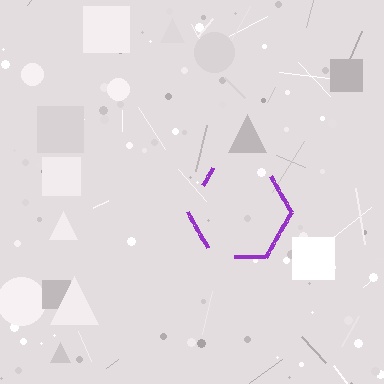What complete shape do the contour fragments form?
The contour fragments form a hexagon.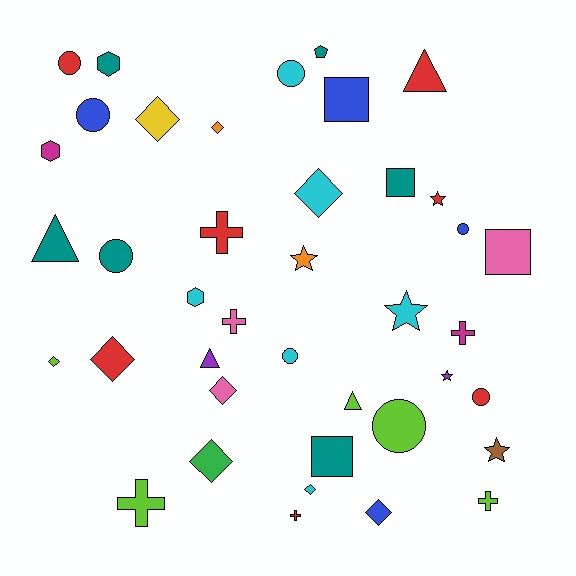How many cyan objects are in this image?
There are 6 cyan objects.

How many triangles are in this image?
There are 4 triangles.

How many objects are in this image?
There are 40 objects.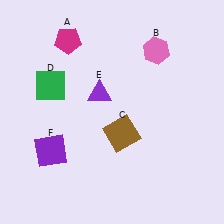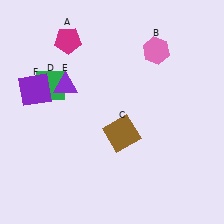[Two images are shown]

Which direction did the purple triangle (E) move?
The purple triangle (E) moved left.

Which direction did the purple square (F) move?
The purple square (F) moved up.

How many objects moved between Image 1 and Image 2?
2 objects moved between the two images.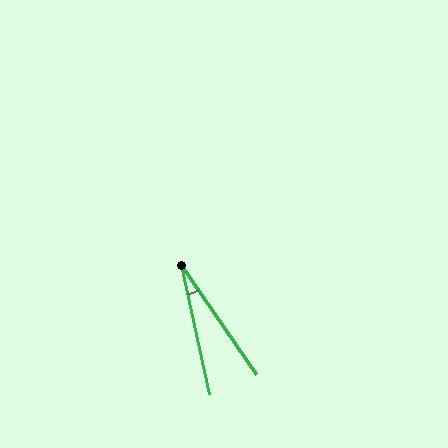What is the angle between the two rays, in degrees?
Approximately 22 degrees.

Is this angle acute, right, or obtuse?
It is acute.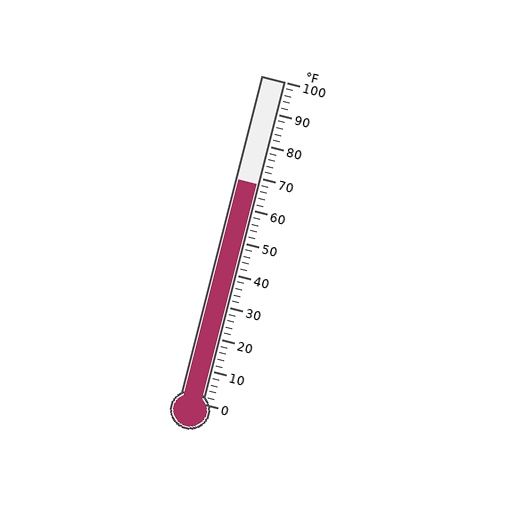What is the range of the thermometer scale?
The thermometer scale ranges from 0°F to 100°F.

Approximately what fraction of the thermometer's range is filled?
The thermometer is filled to approximately 70% of its range.